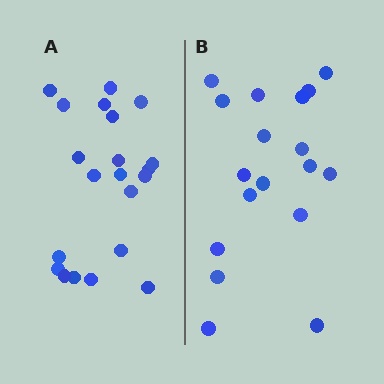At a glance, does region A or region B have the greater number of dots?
Region A (the left region) has more dots.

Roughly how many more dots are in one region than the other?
Region A has just a few more — roughly 2 or 3 more dots than region B.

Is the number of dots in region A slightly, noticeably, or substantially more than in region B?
Region A has only slightly more — the two regions are fairly close. The ratio is roughly 1.2 to 1.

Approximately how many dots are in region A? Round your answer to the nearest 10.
About 20 dots. (The exact count is 21, which rounds to 20.)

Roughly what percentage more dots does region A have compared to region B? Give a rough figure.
About 15% more.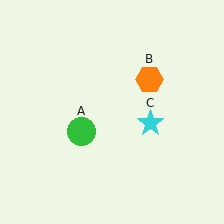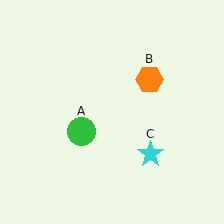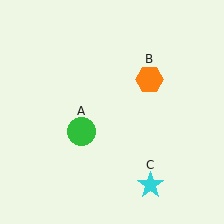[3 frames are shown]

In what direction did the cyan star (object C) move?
The cyan star (object C) moved down.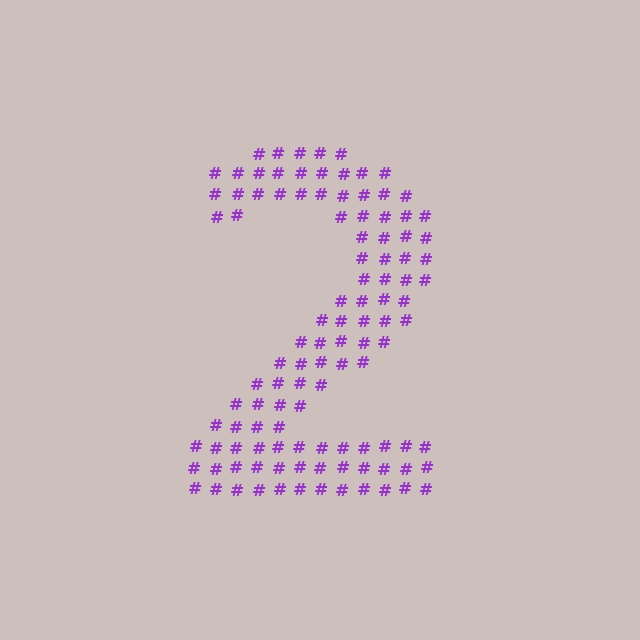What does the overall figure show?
The overall figure shows the digit 2.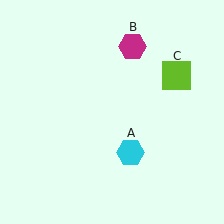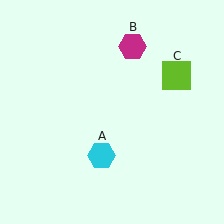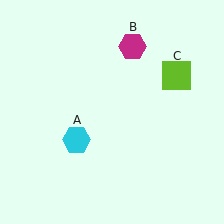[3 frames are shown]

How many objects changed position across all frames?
1 object changed position: cyan hexagon (object A).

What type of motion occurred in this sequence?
The cyan hexagon (object A) rotated clockwise around the center of the scene.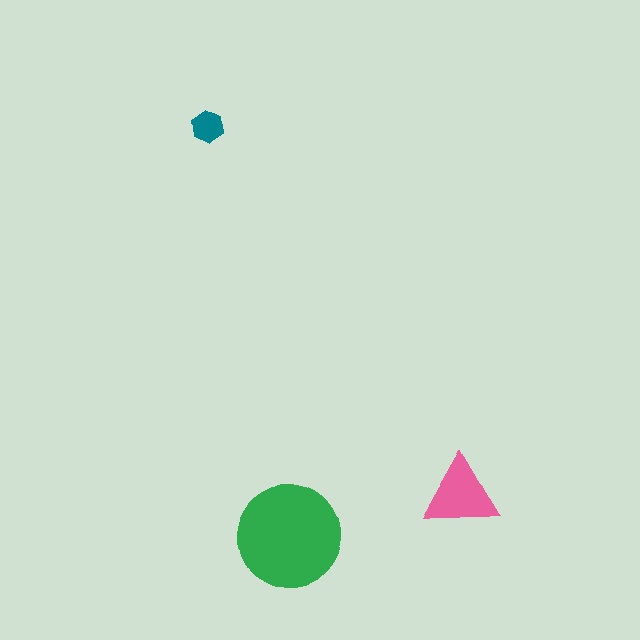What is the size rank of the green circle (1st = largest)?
1st.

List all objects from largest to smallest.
The green circle, the pink triangle, the teal hexagon.